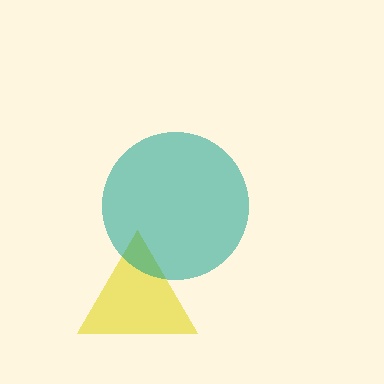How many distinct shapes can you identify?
There are 2 distinct shapes: a yellow triangle, a teal circle.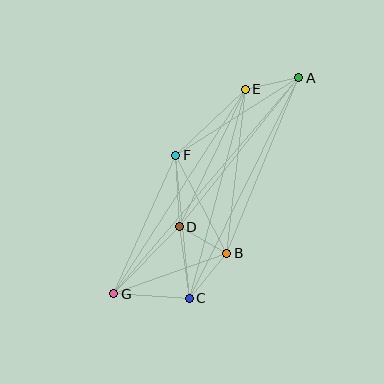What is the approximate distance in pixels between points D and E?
The distance between D and E is approximately 152 pixels.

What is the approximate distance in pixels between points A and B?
The distance between A and B is approximately 190 pixels.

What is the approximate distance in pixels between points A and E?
The distance between A and E is approximately 55 pixels.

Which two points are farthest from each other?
Points A and G are farthest from each other.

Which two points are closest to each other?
Points B and D are closest to each other.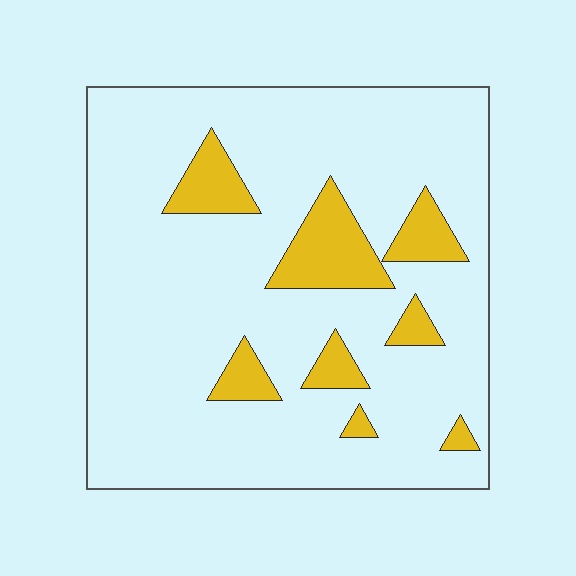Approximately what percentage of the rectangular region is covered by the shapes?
Approximately 15%.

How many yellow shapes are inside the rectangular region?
8.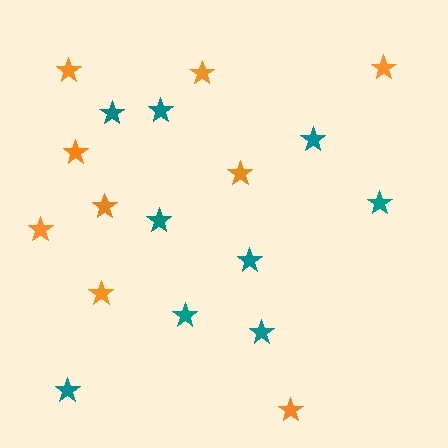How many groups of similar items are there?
There are 2 groups: one group of orange stars (9) and one group of teal stars (9).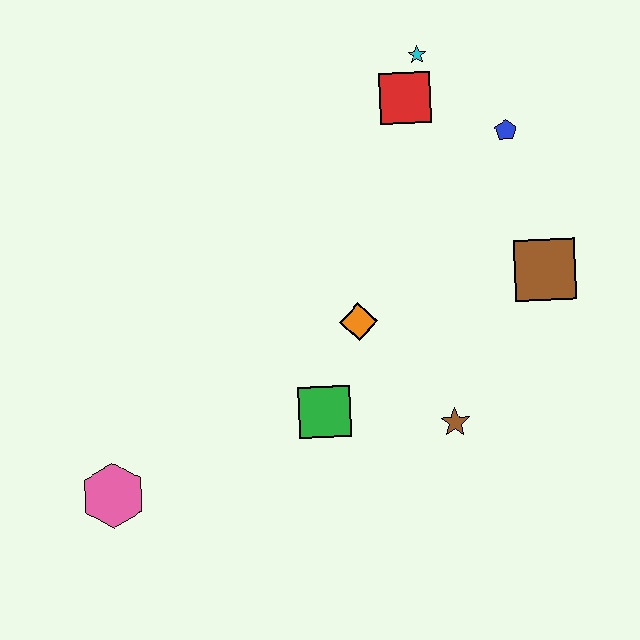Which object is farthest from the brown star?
The cyan star is farthest from the brown star.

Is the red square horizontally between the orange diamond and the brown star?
Yes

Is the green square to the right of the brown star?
No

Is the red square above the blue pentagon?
Yes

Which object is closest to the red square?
The cyan star is closest to the red square.